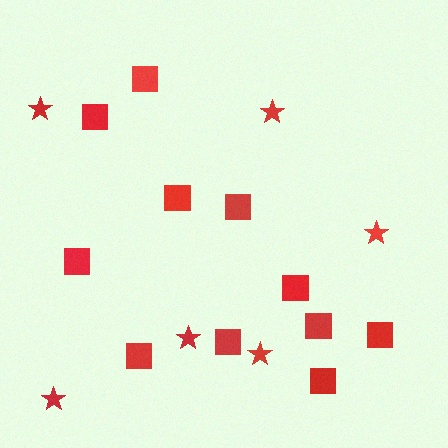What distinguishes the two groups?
There are 2 groups: one group of squares (11) and one group of stars (6).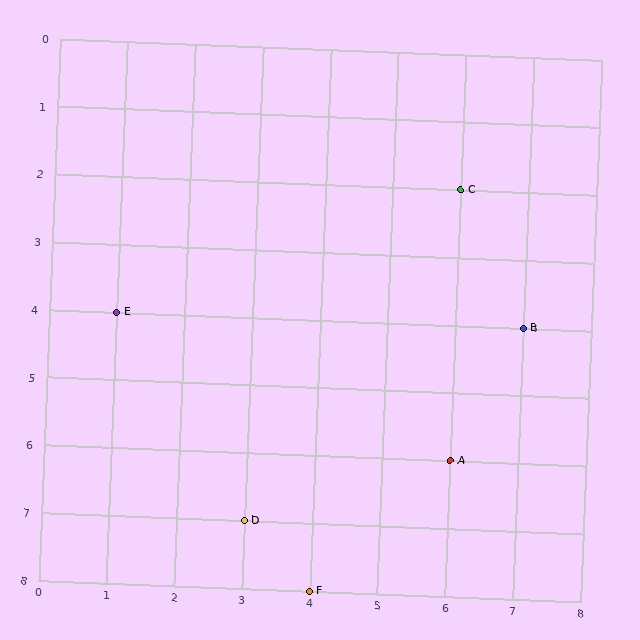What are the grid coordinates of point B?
Point B is at grid coordinates (7, 4).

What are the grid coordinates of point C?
Point C is at grid coordinates (6, 2).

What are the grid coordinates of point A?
Point A is at grid coordinates (6, 6).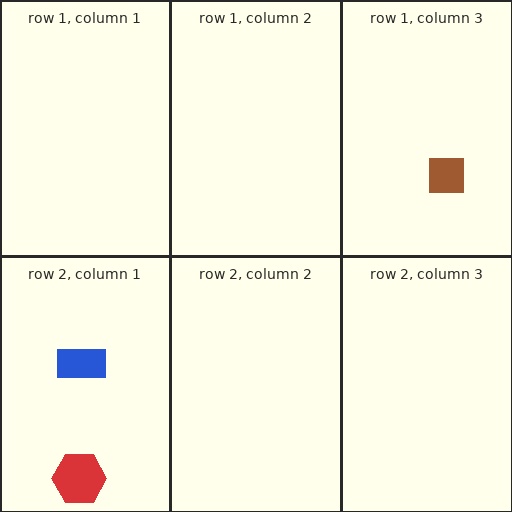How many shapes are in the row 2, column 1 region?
2.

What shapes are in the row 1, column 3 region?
The brown square.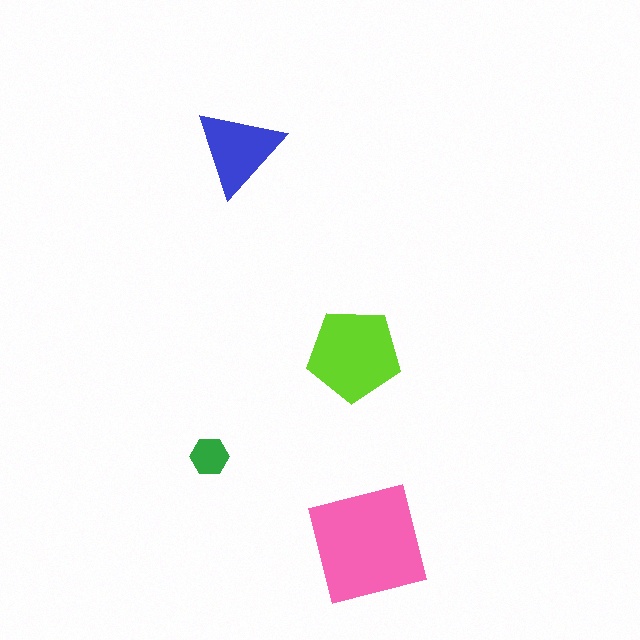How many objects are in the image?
There are 4 objects in the image.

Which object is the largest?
The pink square.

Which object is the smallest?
The green hexagon.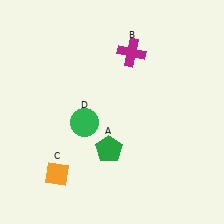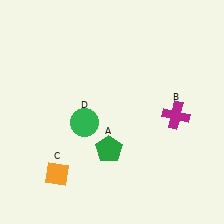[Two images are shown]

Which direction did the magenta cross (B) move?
The magenta cross (B) moved down.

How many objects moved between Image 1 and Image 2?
1 object moved between the two images.